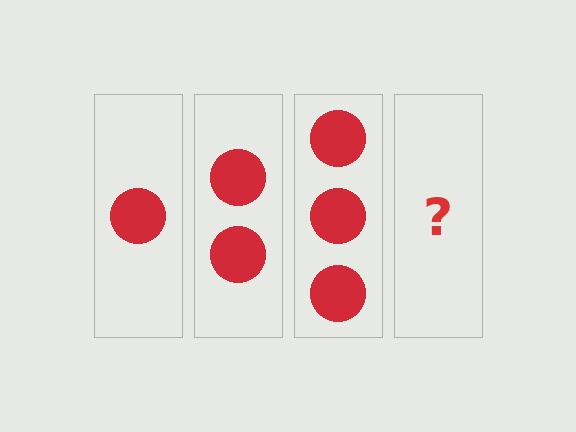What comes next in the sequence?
The next element should be 4 circles.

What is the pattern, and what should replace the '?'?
The pattern is that each step adds one more circle. The '?' should be 4 circles.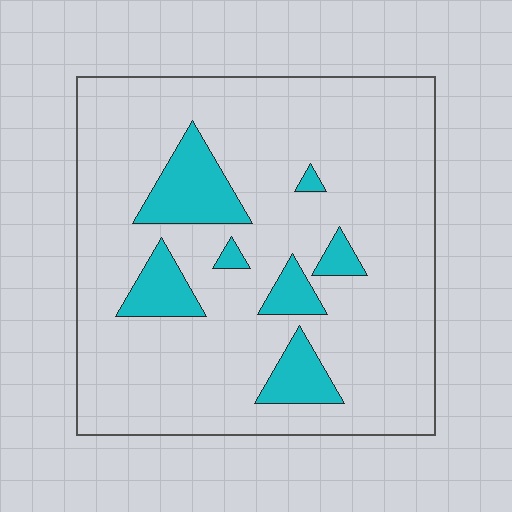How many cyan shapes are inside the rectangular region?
7.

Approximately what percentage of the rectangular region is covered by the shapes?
Approximately 15%.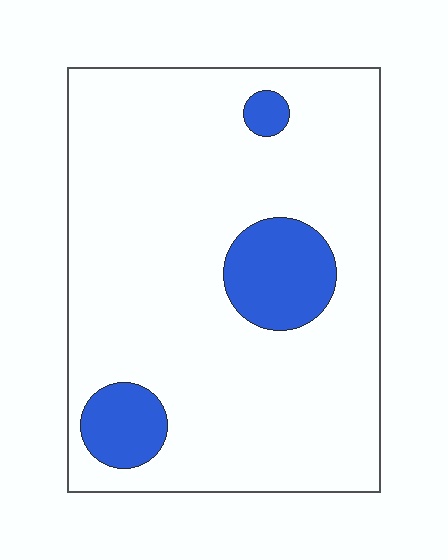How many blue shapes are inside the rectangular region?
3.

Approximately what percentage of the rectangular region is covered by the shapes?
Approximately 15%.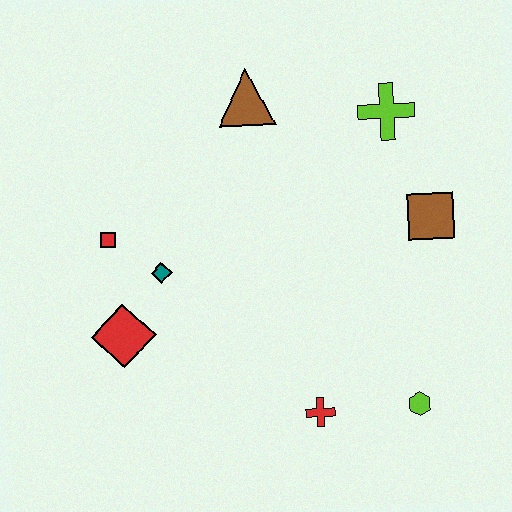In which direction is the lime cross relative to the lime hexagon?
The lime cross is above the lime hexagon.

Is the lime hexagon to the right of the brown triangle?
Yes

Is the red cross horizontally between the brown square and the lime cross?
No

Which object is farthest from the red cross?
The brown triangle is farthest from the red cross.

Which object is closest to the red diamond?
The teal diamond is closest to the red diamond.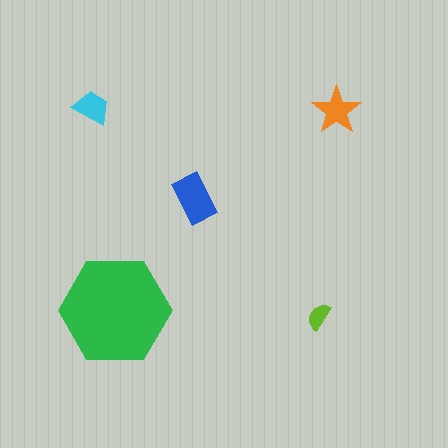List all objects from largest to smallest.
The green hexagon, the blue rectangle, the orange star, the cyan trapezoid, the lime semicircle.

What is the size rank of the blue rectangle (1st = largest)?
2nd.